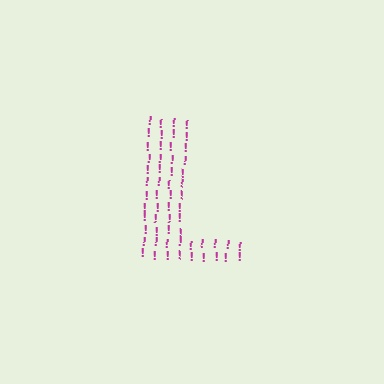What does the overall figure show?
The overall figure shows the letter L.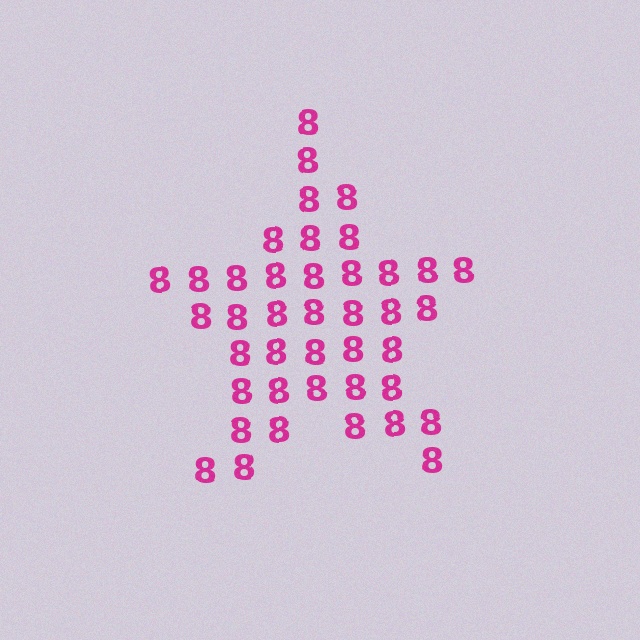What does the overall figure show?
The overall figure shows a star.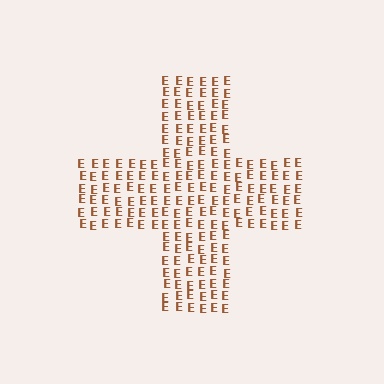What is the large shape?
The large shape is a cross.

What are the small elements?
The small elements are letter E's.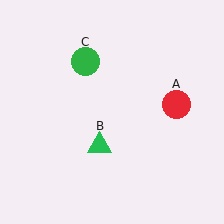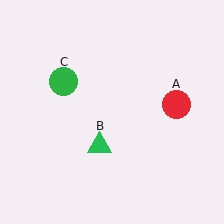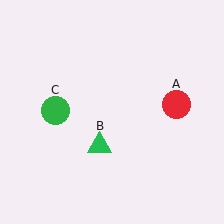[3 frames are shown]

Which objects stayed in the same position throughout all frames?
Red circle (object A) and green triangle (object B) remained stationary.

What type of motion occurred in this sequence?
The green circle (object C) rotated counterclockwise around the center of the scene.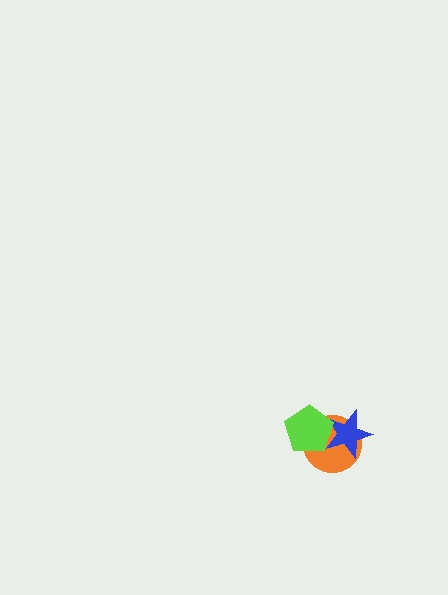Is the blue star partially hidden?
Yes, it is partially covered by another shape.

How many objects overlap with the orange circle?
2 objects overlap with the orange circle.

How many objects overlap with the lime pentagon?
2 objects overlap with the lime pentagon.